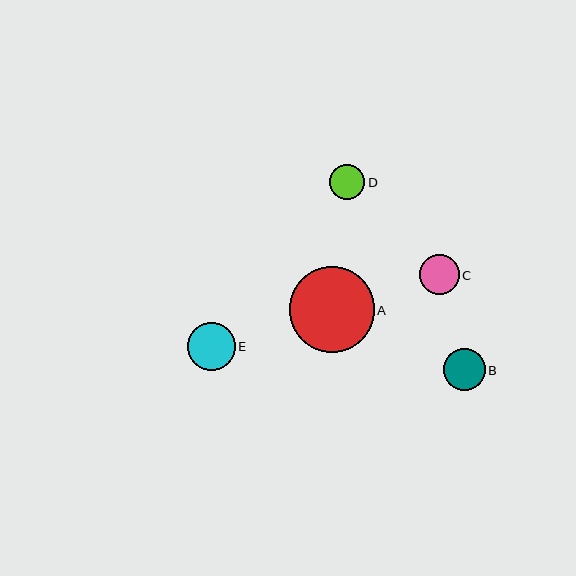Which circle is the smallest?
Circle D is the smallest with a size of approximately 35 pixels.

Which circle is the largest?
Circle A is the largest with a size of approximately 85 pixels.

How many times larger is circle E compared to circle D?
Circle E is approximately 1.4 times the size of circle D.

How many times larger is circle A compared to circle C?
Circle A is approximately 2.2 times the size of circle C.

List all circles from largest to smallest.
From largest to smallest: A, E, B, C, D.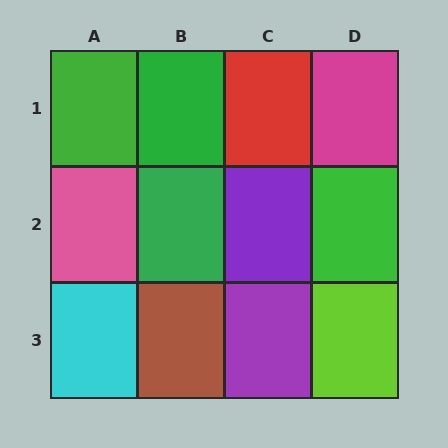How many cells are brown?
1 cell is brown.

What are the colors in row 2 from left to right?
Pink, green, purple, green.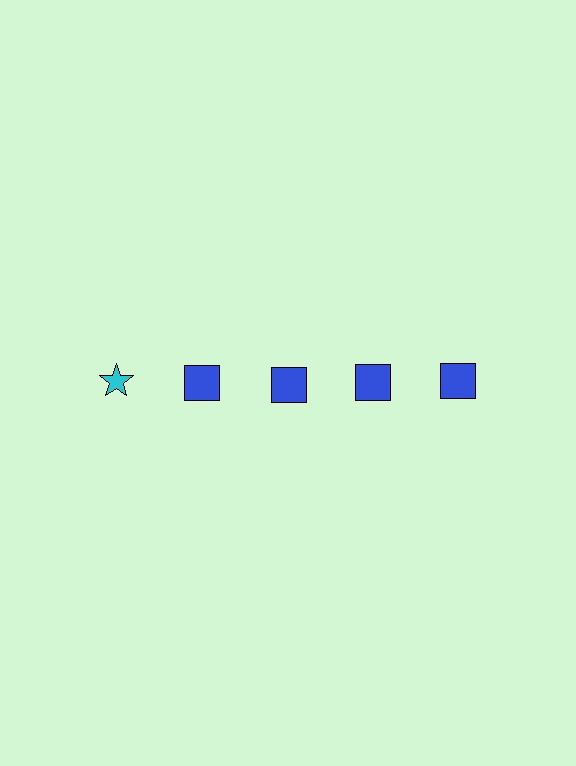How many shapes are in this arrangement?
There are 5 shapes arranged in a grid pattern.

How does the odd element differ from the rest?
It differs in both color (cyan instead of blue) and shape (star instead of square).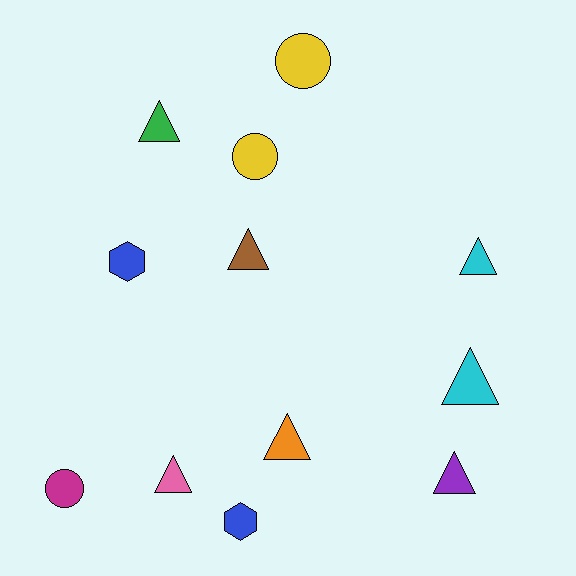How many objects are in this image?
There are 12 objects.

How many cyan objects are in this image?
There are 2 cyan objects.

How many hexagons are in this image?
There are 2 hexagons.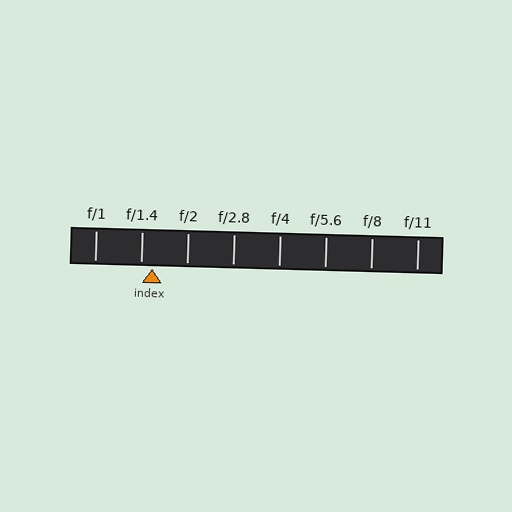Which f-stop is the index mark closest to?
The index mark is closest to f/1.4.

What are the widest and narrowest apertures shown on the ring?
The widest aperture shown is f/1 and the narrowest is f/11.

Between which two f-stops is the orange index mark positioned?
The index mark is between f/1.4 and f/2.